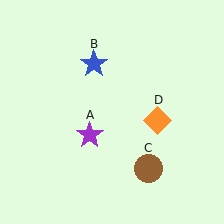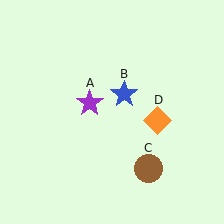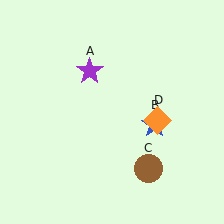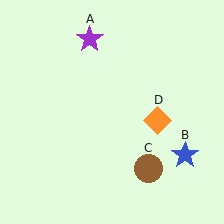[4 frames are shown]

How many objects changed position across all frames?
2 objects changed position: purple star (object A), blue star (object B).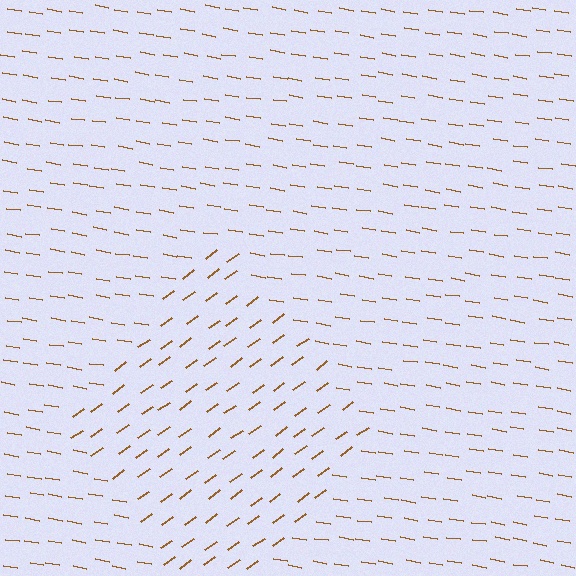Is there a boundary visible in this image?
Yes, there is a texture boundary formed by a change in line orientation.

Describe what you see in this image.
The image is filled with small brown line segments. A diamond region in the image has lines oriented differently from the surrounding lines, creating a visible texture boundary.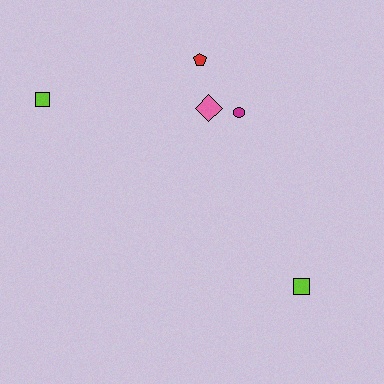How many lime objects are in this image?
There are 2 lime objects.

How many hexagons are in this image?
There are no hexagons.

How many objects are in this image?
There are 5 objects.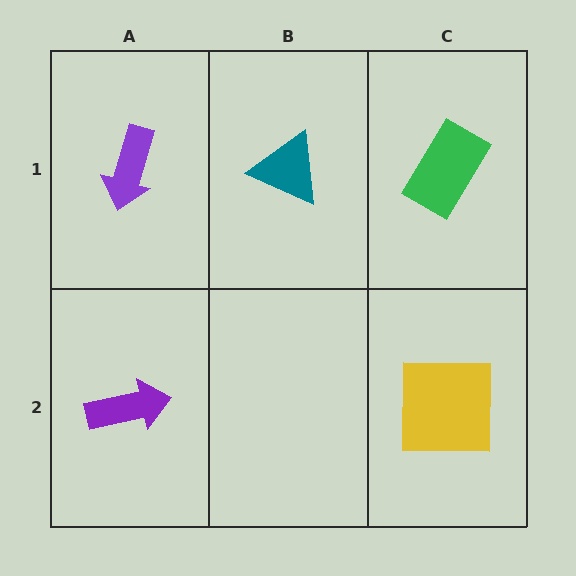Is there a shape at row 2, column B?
No, that cell is empty.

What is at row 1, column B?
A teal triangle.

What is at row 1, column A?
A purple arrow.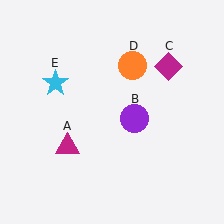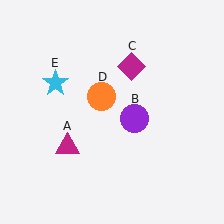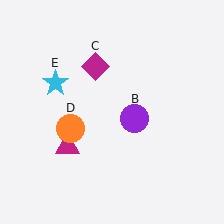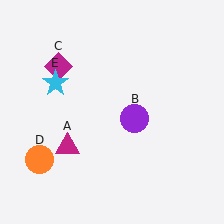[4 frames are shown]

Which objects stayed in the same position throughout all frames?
Magenta triangle (object A) and purple circle (object B) and cyan star (object E) remained stationary.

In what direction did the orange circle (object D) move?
The orange circle (object D) moved down and to the left.